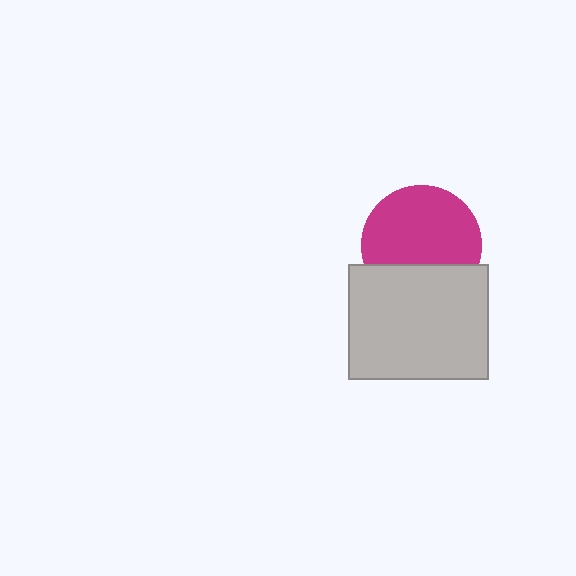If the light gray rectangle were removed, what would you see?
You would see the complete magenta circle.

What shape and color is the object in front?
The object in front is a light gray rectangle.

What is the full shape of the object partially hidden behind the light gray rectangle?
The partially hidden object is a magenta circle.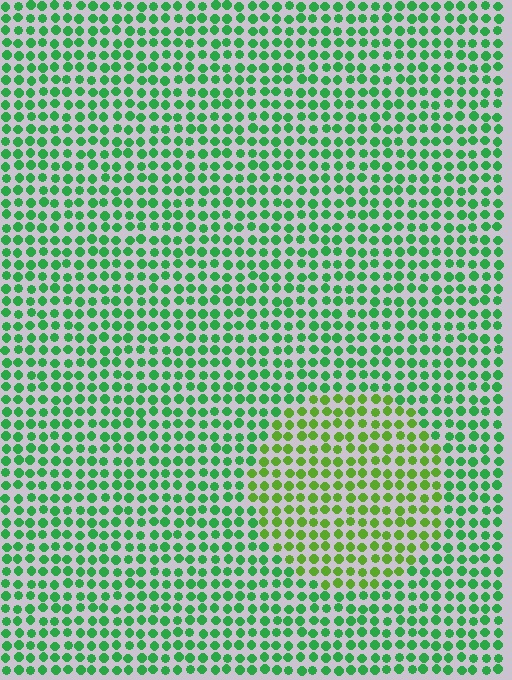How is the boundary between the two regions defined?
The boundary is defined purely by a slight shift in hue (about 35 degrees). Spacing, size, and orientation are identical on both sides.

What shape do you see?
I see a circle.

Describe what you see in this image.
The image is filled with small green elements in a uniform arrangement. A circle-shaped region is visible where the elements are tinted to a slightly different hue, forming a subtle color boundary.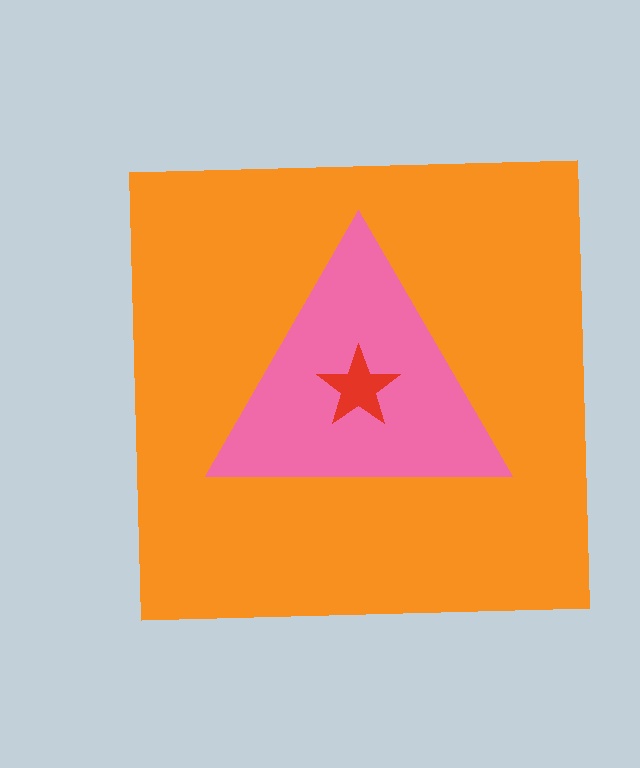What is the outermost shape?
The orange square.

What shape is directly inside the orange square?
The pink triangle.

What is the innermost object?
The red star.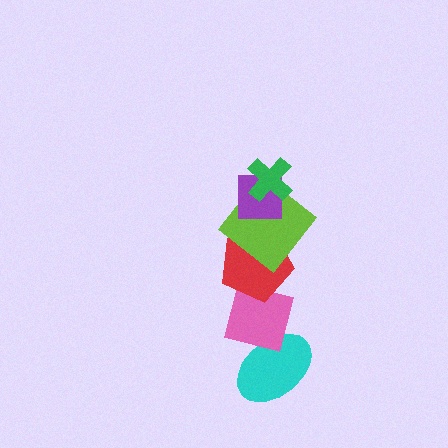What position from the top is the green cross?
The green cross is 1st from the top.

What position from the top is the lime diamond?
The lime diamond is 3rd from the top.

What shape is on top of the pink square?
The red pentagon is on top of the pink square.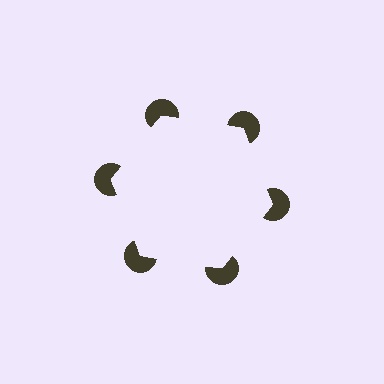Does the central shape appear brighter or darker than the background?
It typically appears slightly brighter than the background, even though no actual brightness change is drawn.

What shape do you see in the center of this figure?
An illusory hexagon — its edges are inferred from the aligned wedge cuts in the pac-man discs, not physically drawn.